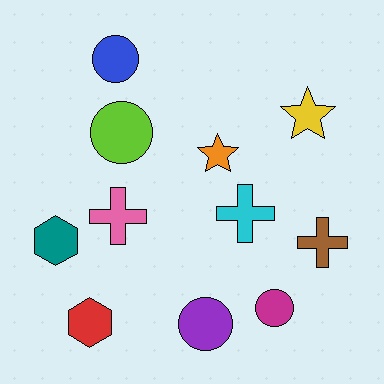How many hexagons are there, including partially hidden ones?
There are 2 hexagons.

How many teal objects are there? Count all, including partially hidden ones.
There is 1 teal object.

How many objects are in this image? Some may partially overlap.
There are 11 objects.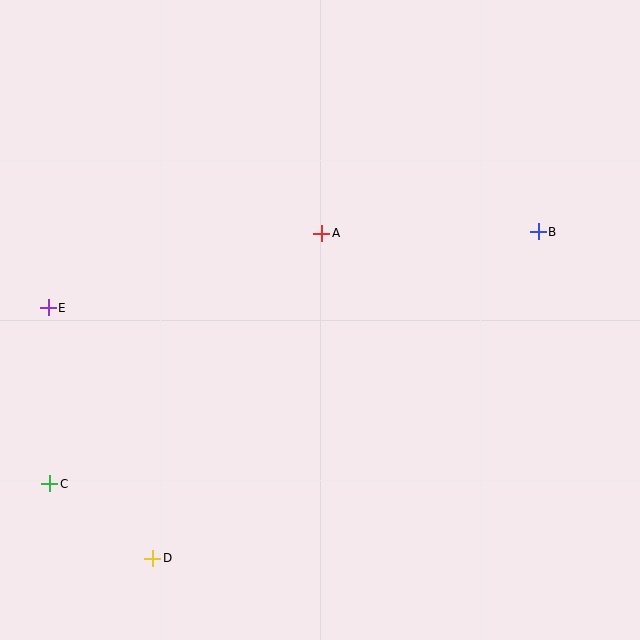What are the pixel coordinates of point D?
Point D is at (153, 558).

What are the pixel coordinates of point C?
Point C is at (50, 484).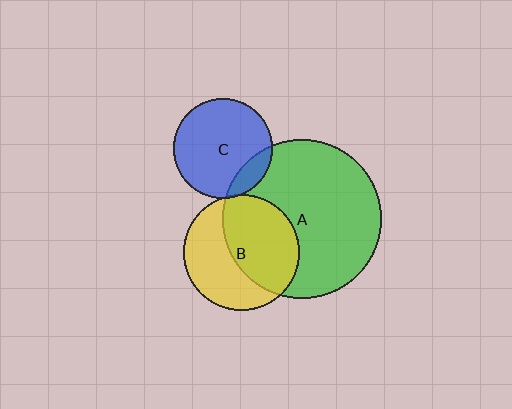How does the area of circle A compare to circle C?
Approximately 2.5 times.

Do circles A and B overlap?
Yes.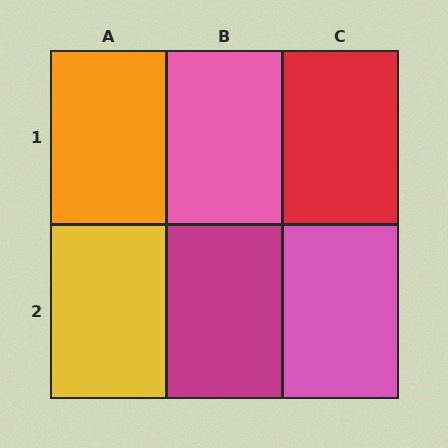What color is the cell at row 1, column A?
Orange.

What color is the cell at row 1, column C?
Red.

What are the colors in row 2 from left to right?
Yellow, magenta, pink.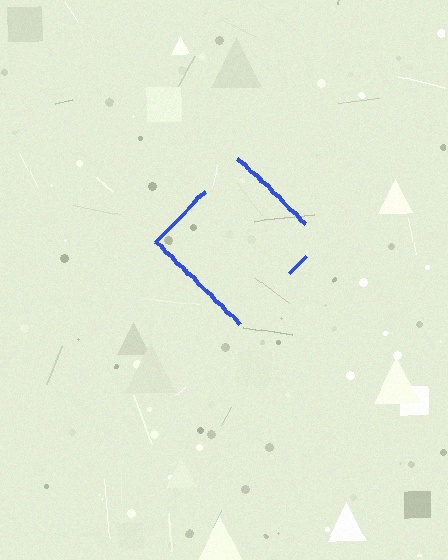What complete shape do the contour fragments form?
The contour fragments form a diamond.